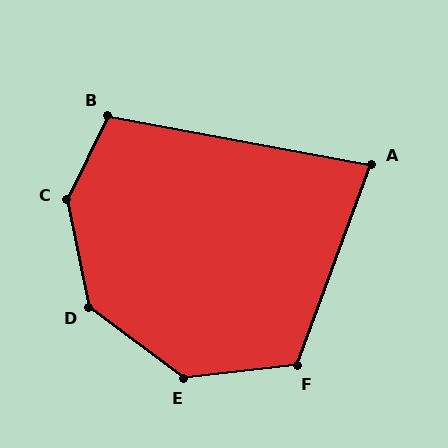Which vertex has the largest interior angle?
C, at approximately 143 degrees.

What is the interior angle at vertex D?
Approximately 138 degrees (obtuse).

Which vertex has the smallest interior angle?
A, at approximately 80 degrees.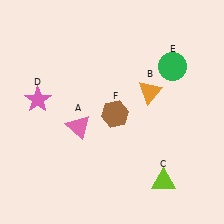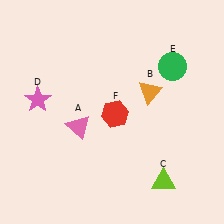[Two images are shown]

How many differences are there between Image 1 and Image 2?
There is 1 difference between the two images.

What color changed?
The hexagon (F) changed from brown in Image 1 to red in Image 2.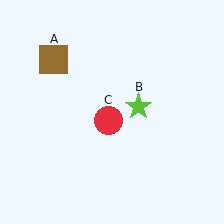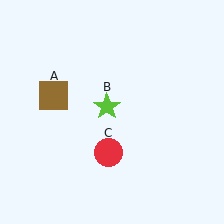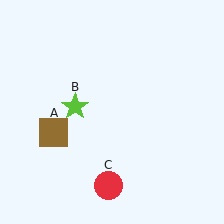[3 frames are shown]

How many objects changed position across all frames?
3 objects changed position: brown square (object A), lime star (object B), red circle (object C).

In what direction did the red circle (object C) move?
The red circle (object C) moved down.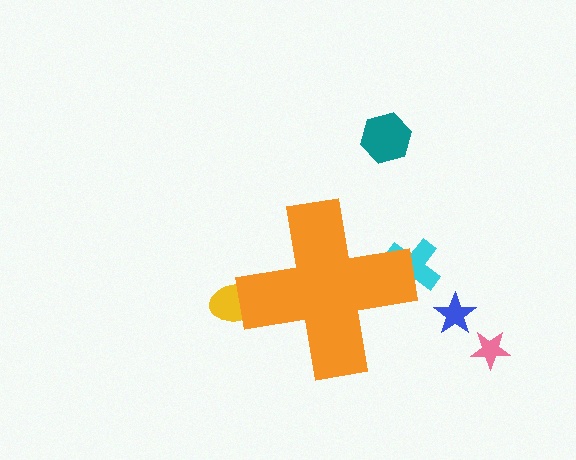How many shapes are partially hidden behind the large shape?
2 shapes are partially hidden.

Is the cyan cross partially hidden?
Yes, the cyan cross is partially hidden behind the orange cross.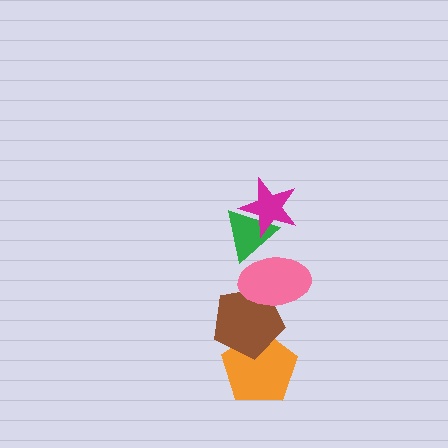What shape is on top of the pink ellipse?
The green triangle is on top of the pink ellipse.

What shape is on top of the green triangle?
The magenta star is on top of the green triangle.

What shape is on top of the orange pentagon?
The brown pentagon is on top of the orange pentagon.